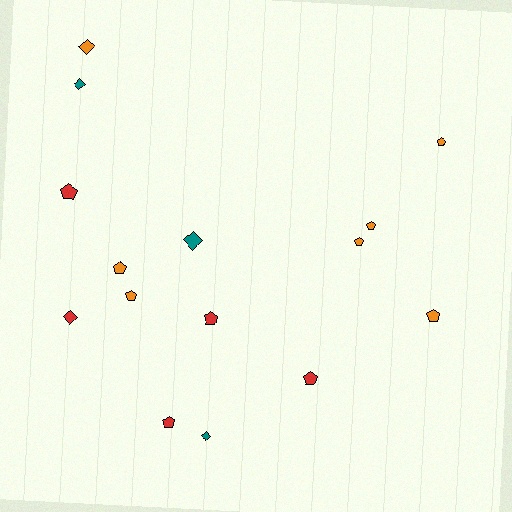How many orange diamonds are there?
There is 1 orange diamond.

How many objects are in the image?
There are 15 objects.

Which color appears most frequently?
Orange, with 7 objects.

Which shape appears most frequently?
Pentagon, with 10 objects.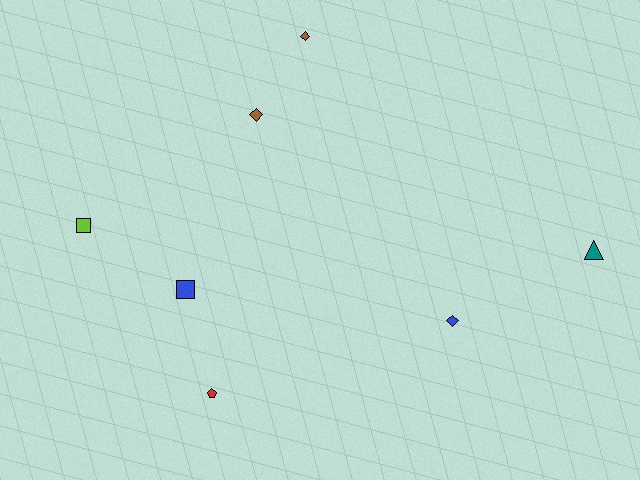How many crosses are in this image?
There are no crosses.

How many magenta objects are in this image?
There are no magenta objects.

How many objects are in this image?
There are 7 objects.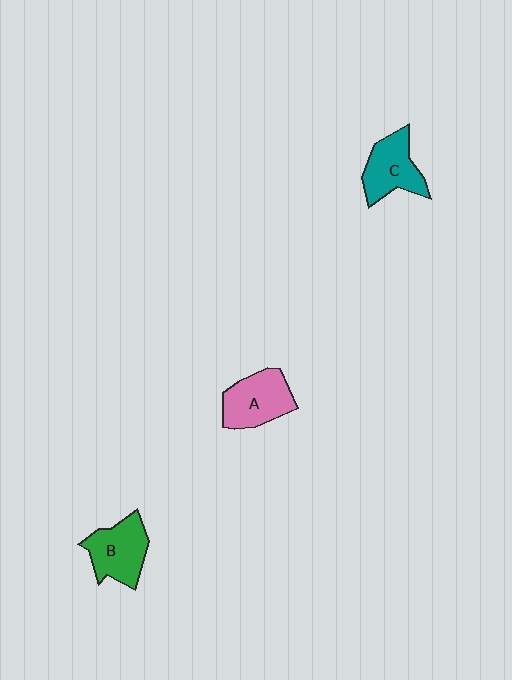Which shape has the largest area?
Shape A (pink).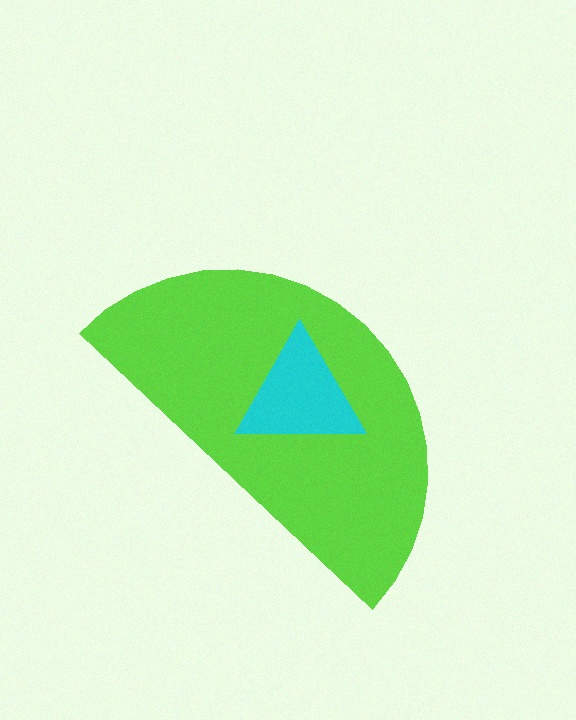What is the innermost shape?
The cyan triangle.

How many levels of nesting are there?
2.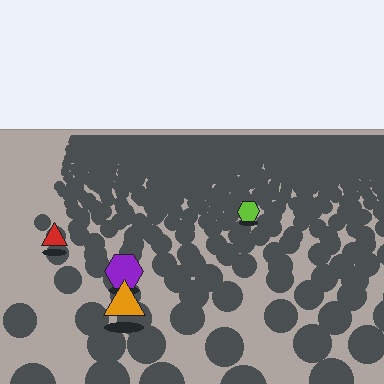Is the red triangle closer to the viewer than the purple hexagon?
No. The purple hexagon is closer — you can tell from the texture gradient: the ground texture is coarser near it.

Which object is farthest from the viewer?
The lime hexagon is farthest from the viewer. It appears smaller and the ground texture around it is denser.